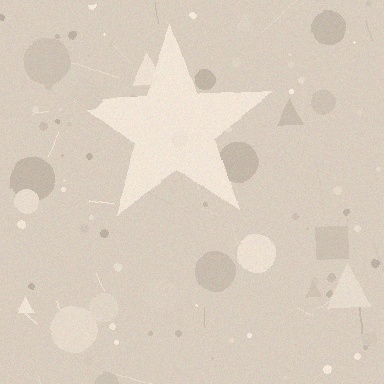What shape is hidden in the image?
A star is hidden in the image.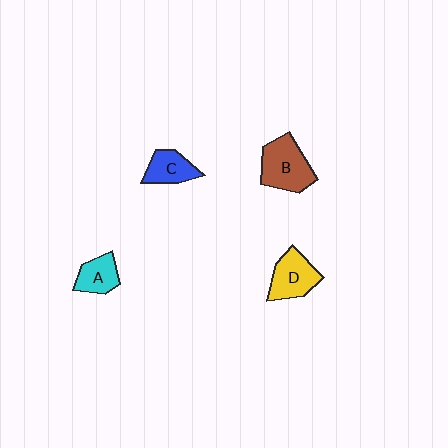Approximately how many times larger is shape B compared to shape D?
Approximately 1.2 times.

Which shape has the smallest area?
Shape A (cyan).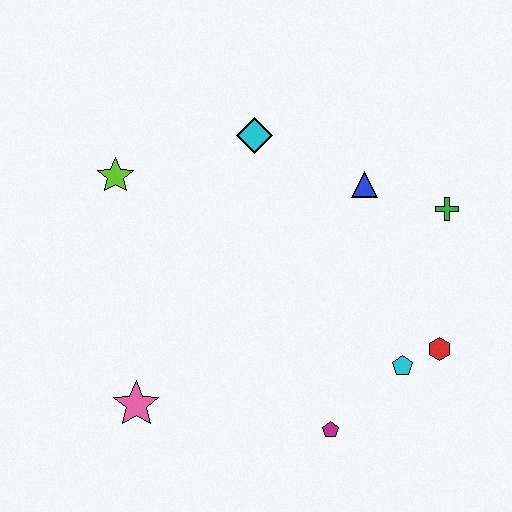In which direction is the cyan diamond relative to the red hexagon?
The cyan diamond is above the red hexagon.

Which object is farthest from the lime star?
The red hexagon is farthest from the lime star.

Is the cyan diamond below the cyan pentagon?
No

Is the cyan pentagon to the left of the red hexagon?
Yes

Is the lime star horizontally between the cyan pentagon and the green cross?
No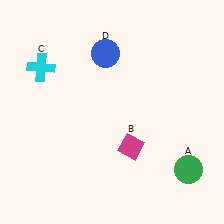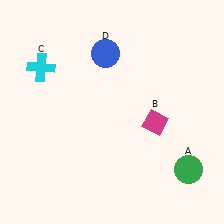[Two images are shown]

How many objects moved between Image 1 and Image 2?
1 object moved between the two images.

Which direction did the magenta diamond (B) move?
The magenta diamond (B) moved up.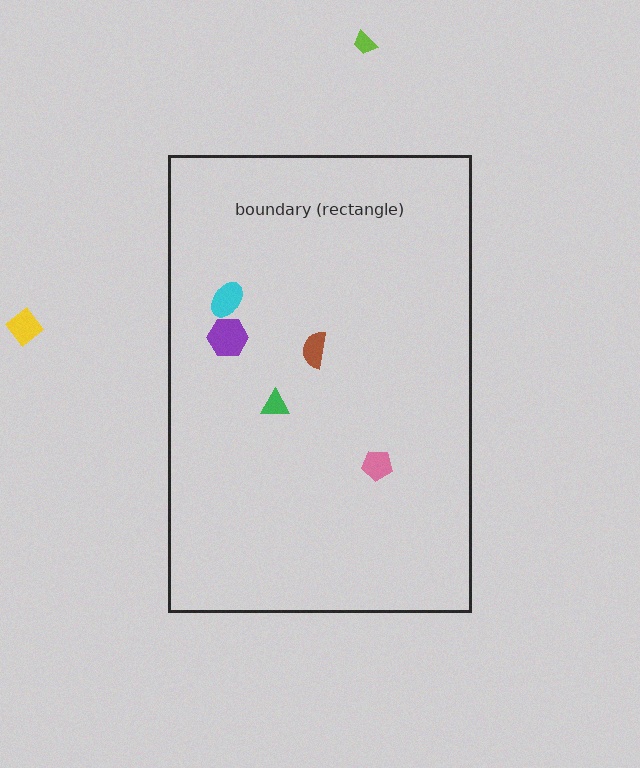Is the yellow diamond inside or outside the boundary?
Outside.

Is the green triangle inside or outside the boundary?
Inside.